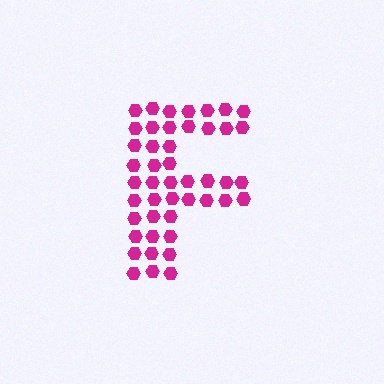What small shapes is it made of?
It is made of small hexagons.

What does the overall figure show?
The overall figure shows the letter F.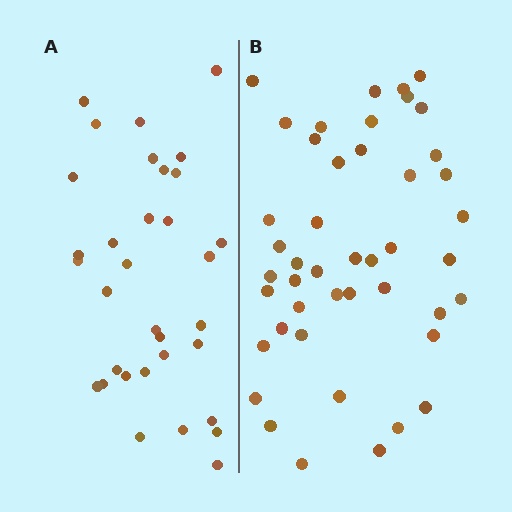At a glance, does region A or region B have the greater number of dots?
Region B (the right region) has more dots.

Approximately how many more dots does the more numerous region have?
Region B has roughly 12 or so more dots than region A.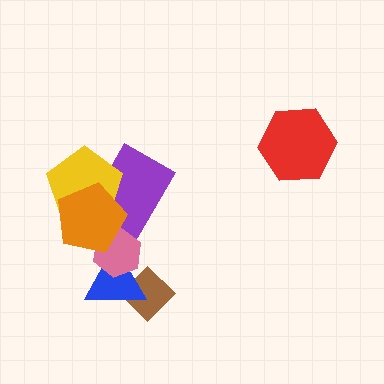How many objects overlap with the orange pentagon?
3 objects overlap with the orange pentagon.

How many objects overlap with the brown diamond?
1 object overlaps with the brown diamond.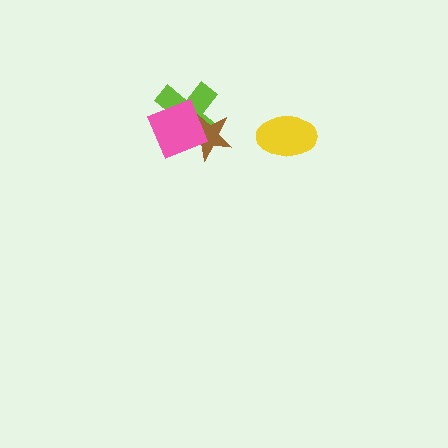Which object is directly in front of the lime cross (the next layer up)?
The brown star is directly in front of the lime cross.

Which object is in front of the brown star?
The pink diamond is in front of the brown star.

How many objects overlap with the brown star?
2 objects overlap with the brown star.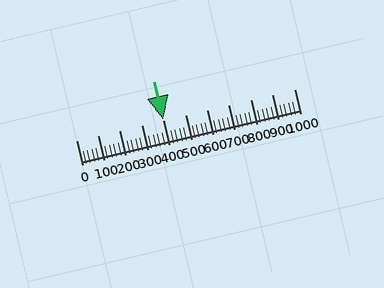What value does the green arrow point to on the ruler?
The green arrow points to approximately 399.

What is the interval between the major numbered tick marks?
The major tick marks are spaced 100 units apart.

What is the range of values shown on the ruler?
The ruler shows values from 0 to 1000.